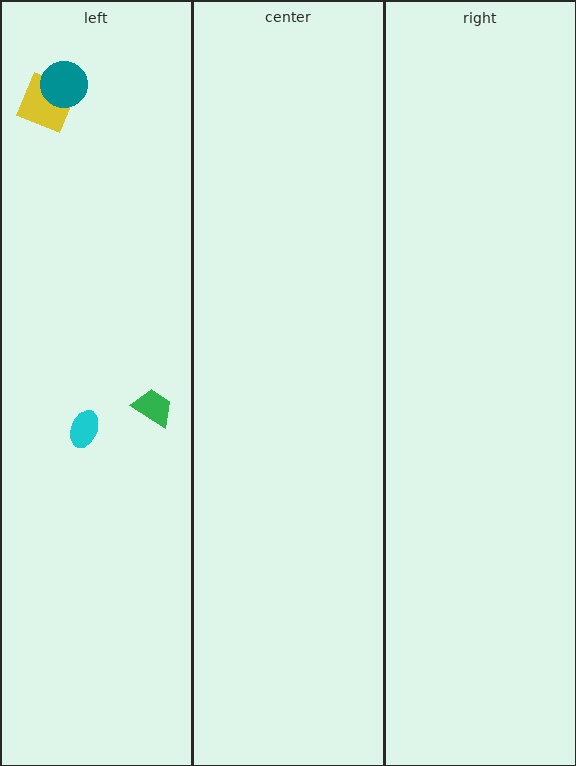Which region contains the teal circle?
The left region.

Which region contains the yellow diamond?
The left region.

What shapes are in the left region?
The green trapezoid, the cyan ellipse, the yellow diamond, the teal circle.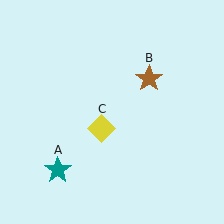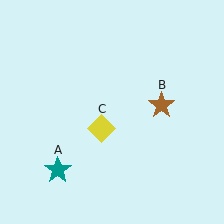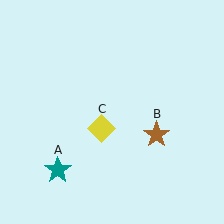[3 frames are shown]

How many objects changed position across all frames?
1 object changed position: brown star (object B).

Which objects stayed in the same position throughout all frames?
Teal star (object A) and yellow diamond (object C) remained stationary.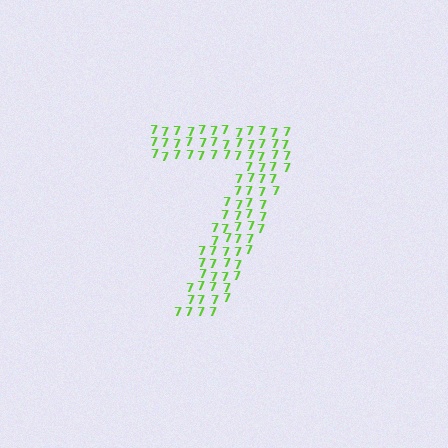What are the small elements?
The small elements are digit 7's.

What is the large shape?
The large shape is the digit 7.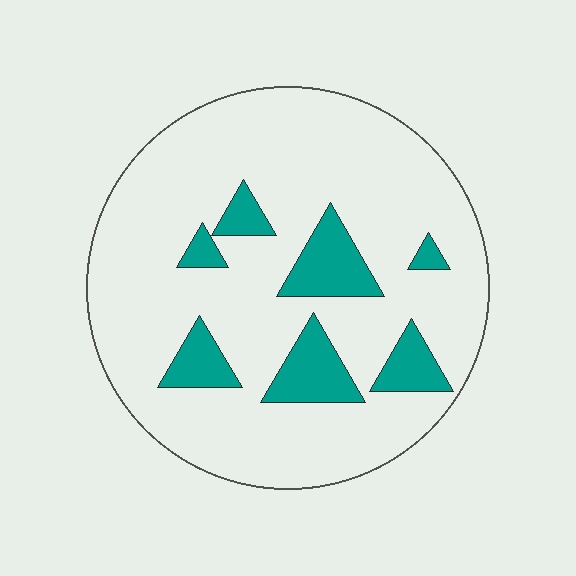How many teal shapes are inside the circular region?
7.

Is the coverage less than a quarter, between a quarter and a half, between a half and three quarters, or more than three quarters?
Less than a quarter.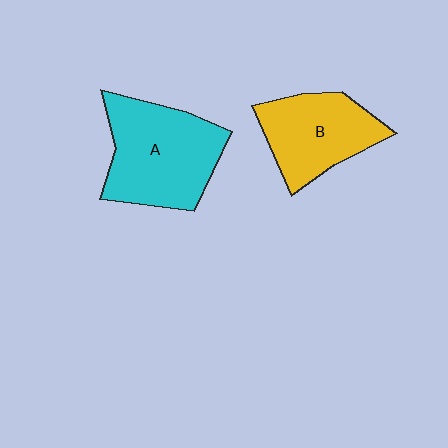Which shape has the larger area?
Shape A (cyan).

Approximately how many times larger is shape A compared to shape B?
Approximately 1.3 times.